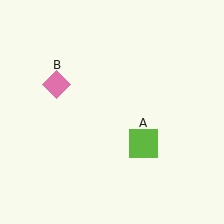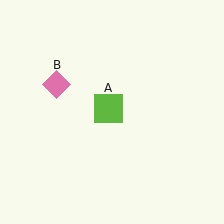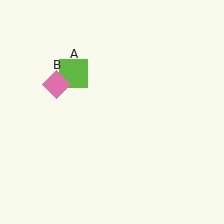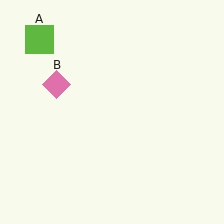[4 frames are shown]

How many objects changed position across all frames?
1 object changed position: lime square (object A).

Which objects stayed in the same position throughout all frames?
Pink diamond (object B) remained stationary.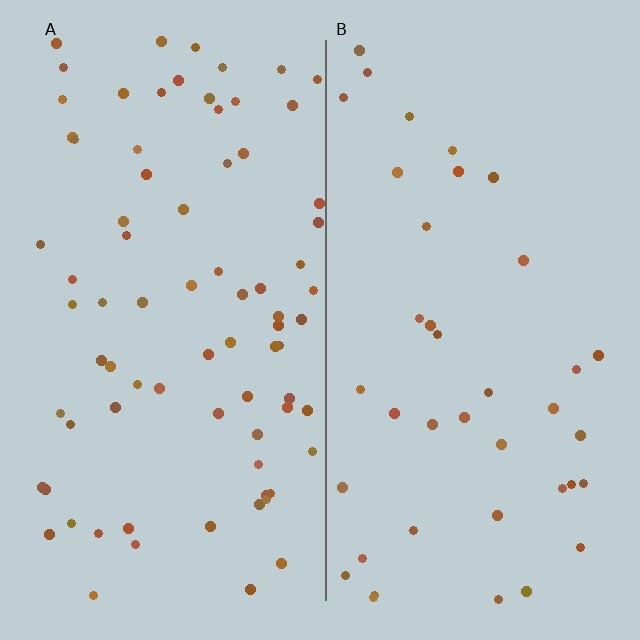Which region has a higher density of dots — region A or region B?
A (the left).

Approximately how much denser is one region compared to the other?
Approximately 2.0× — region A over region B.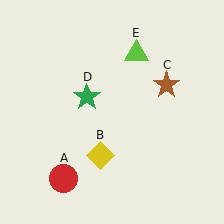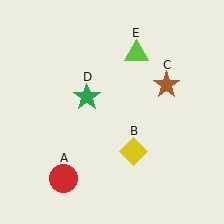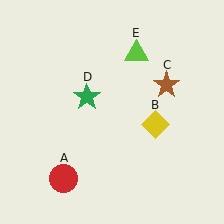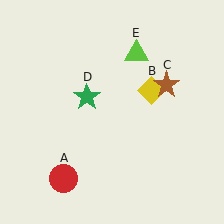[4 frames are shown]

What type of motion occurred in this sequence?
The yellow diamond (object B) rotated counterclockwise around the center of the scene.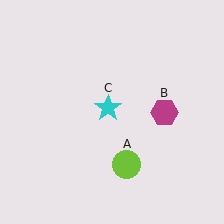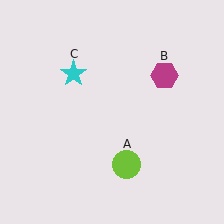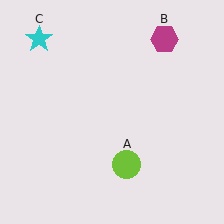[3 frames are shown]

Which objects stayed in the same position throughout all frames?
Lime circle (object A) remained stationary.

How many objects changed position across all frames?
2 objects changed position: magenta hexagon (object B), cyan star (object C).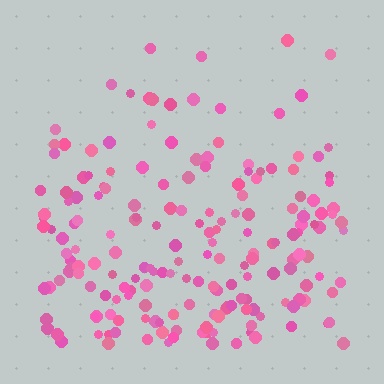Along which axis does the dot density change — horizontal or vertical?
Vertical.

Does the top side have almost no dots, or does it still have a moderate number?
Still a moderate number, just noticeably fewer than the bottom.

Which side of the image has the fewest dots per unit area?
The top.